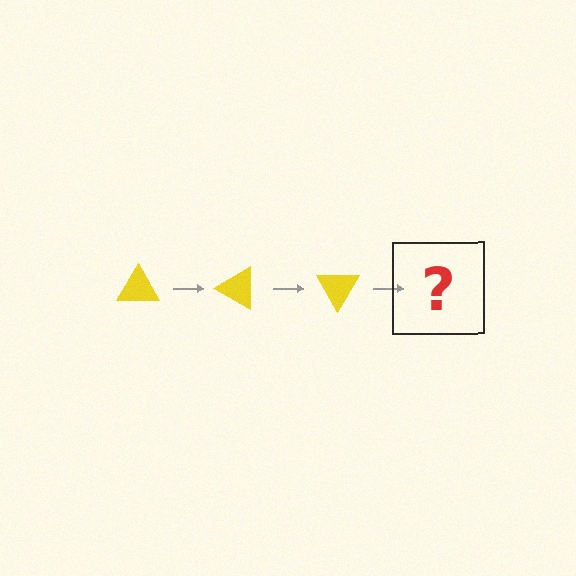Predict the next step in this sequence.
The next step is a yellow triangle rotated 90 degrees.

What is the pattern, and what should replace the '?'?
The pattern is that the triangle rotates 30 degrees each step. The '?' should be a yellow triangle rotated 90 degrees.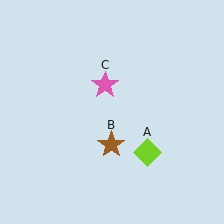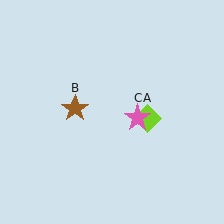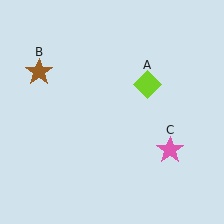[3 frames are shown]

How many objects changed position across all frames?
3 objects changed position: lime diamond (object A), brown star (object B), pink star (object C).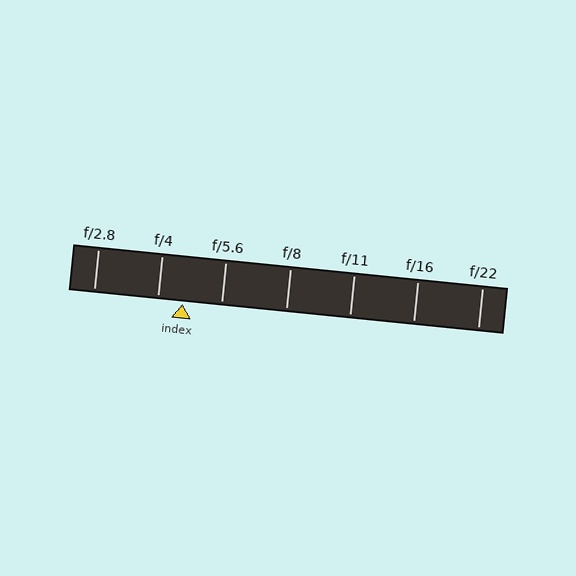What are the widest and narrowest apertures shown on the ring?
The widest aperture shown is f/2.8 and the narrowest is f/22.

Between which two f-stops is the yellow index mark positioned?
The index mark is between f/4 and f/5.6.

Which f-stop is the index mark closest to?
The index mark is closest to f/4.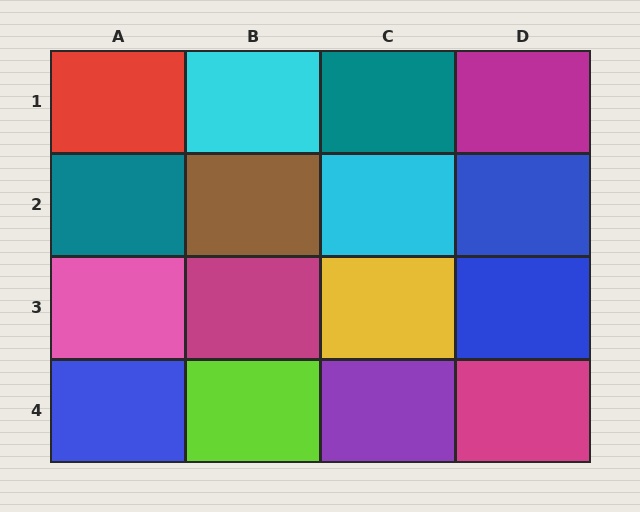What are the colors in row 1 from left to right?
Red, cyan, teal, magenta.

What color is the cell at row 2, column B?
Brown.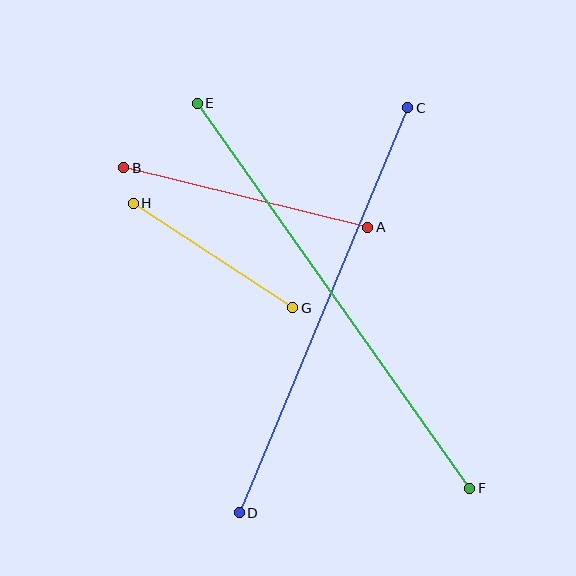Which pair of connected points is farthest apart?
Points E and F are farthest apart.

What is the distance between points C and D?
The distance is approximately 439 pixels.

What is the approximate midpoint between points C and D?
The midpoint is at approximately (324, 310) pixels.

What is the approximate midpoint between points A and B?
The midpoint is at approximately (246, 197) pixels.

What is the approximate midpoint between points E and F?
The midpoint is at approximately (333, 296) pixels.